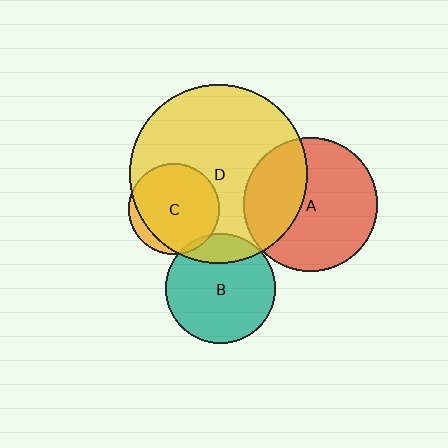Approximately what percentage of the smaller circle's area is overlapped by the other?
Approximately 90%.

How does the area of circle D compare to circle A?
Approximately 1.8 times.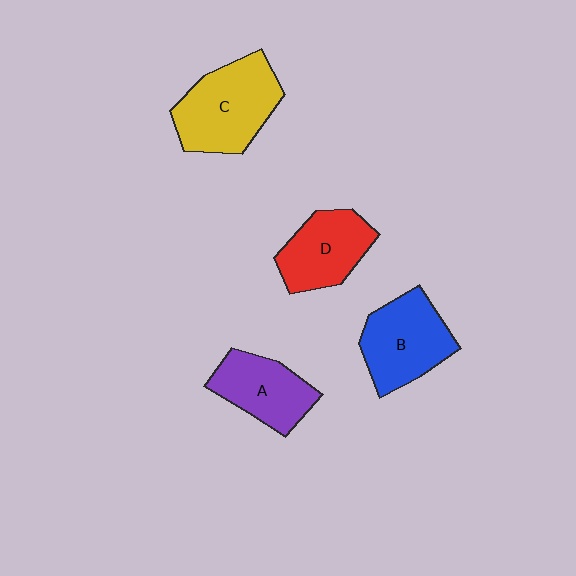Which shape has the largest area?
Shape C (yellow).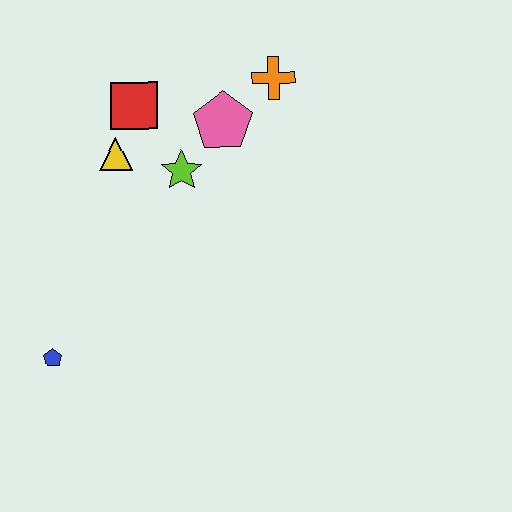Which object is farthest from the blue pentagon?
The orange cross is farthest from the blue pentagon.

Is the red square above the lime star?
Yes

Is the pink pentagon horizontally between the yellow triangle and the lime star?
No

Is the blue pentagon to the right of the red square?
No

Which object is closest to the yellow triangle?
The red square is closest to the yellow triangle.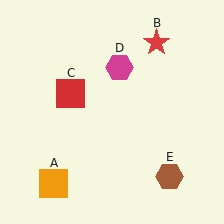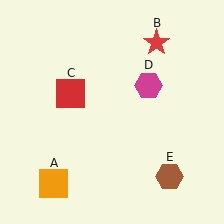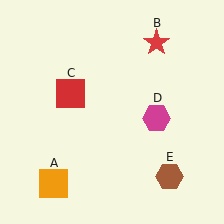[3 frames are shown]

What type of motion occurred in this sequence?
The magenta hexagon (object D) rotated clockwise around the center of the scene.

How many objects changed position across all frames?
1 object changed position: magenta hexagon (object D).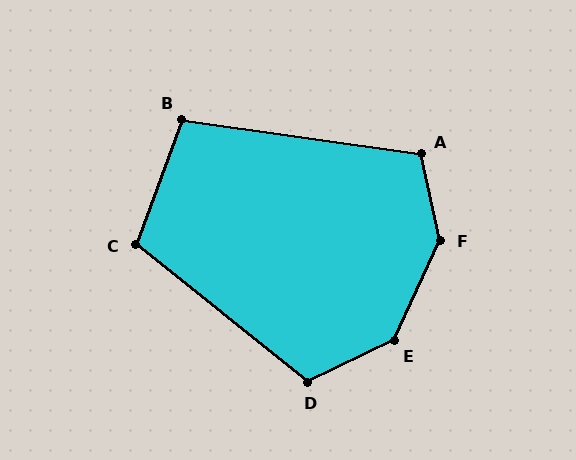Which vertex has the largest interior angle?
F, at approximately 142 degrees.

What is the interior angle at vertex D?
Approximately 116 degrees (obtuse).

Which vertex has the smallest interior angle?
B, at approximately 102 degrees.